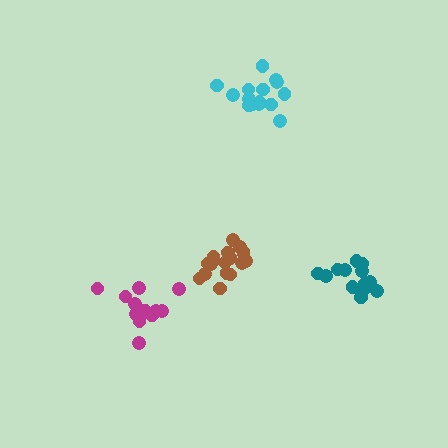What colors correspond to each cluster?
The clusters are colored: cyan, teal, magenta, brown.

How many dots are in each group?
Group 1: 16 dots, Group 2: 14 dots, Group 3: 13 dots, Group 4: 17 dots (60 total).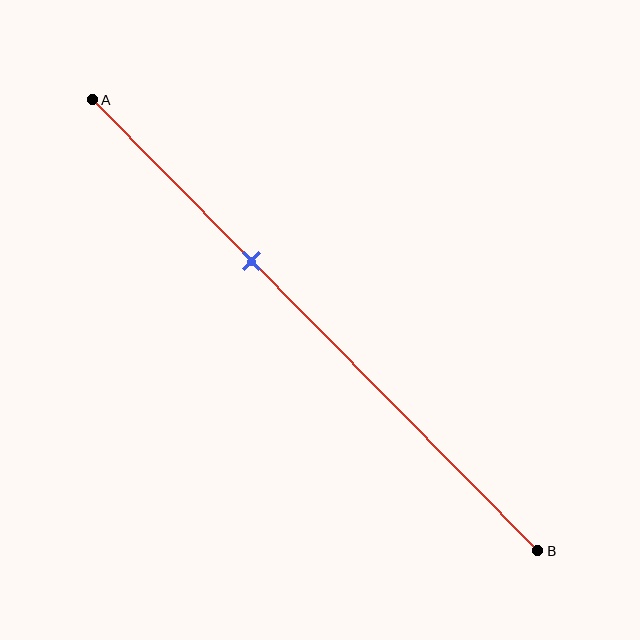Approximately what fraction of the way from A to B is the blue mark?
The blue mark is approximately 35% of the way from A to B.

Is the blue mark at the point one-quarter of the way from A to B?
No, the mark is at about 35% from A, not at the 25% one-quarter point.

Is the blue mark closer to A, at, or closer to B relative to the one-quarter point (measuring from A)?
The blue mark is closer to point B than the one-quarter point of segment AB.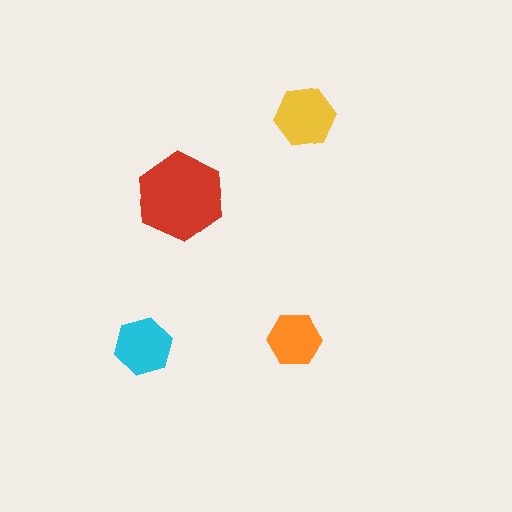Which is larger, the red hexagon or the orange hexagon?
The red one.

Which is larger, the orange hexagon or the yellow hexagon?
The yellow one.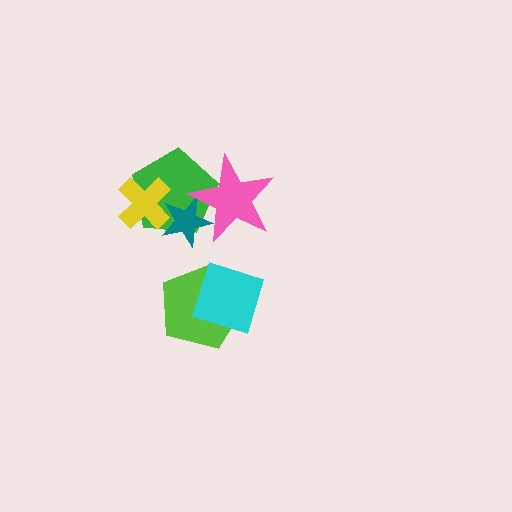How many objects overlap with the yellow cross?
2 objects overlap with the yellow cross.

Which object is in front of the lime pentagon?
The cyan square is in front of the lime pentagon.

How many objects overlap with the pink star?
2 objects overlap with the pink star.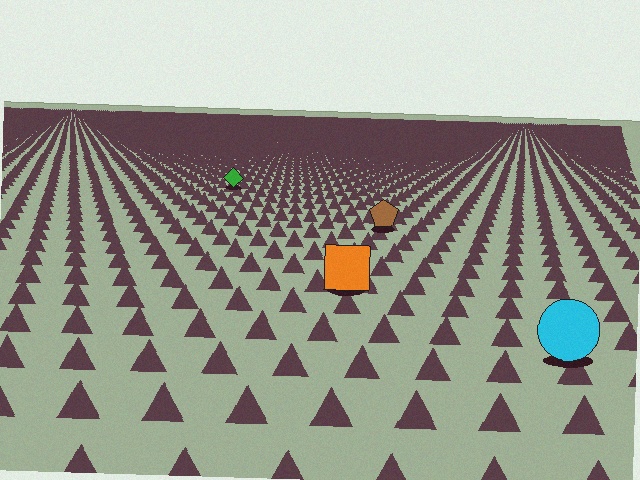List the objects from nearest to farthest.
From nearest to farthest: the cyan circle, the orange square, the brown pentagon, the green diamond.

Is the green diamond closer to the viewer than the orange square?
No. The orange square is closer — you can tell from the texture gradient: the ground texture is coarser near it.